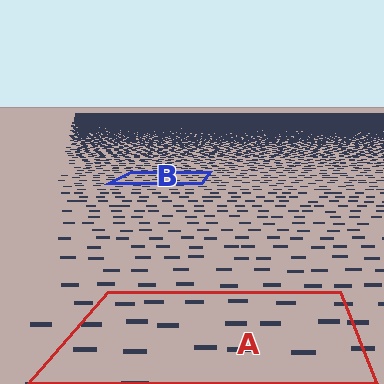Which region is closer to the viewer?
Region A is closer. The texture elements there are larger and more spread out.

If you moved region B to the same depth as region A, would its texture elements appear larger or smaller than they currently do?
They would appear larger. At a closer depth, the same texture elements are projected at a bigger on-screen size.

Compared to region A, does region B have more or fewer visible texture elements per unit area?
Region B has more texture elements per unit area — they are packed more densely because it is farther away.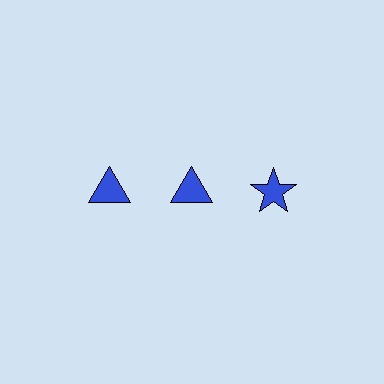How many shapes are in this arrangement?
There are 3 shapes arranged in a grid pattern.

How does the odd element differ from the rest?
It has a different shape: star instead of triangle.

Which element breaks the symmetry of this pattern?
The blue star in the top row, center column breaks the symmetry. All other shapes are blue triangles.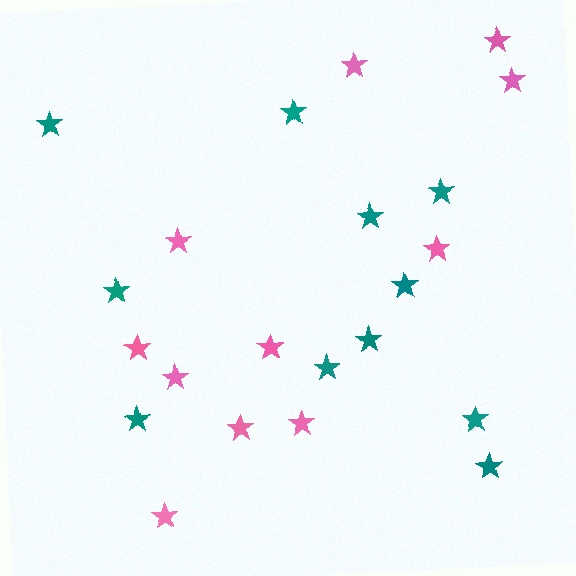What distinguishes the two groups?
There are 2 groups: one group of teal stars (11) and one group of pink stars (11).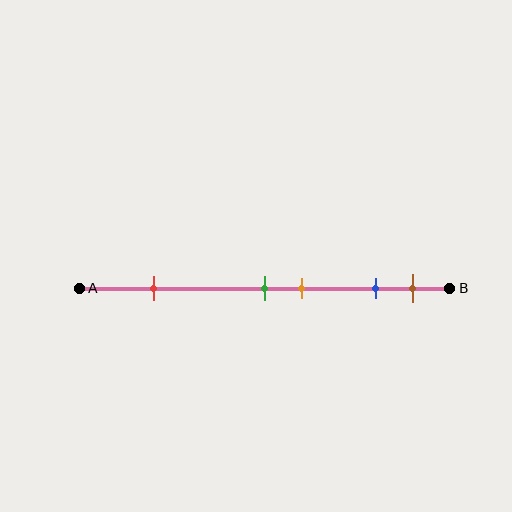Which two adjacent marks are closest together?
The green and orange marks are the closest adjacent pair.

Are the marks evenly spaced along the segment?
No, the marks are not evenly spaced.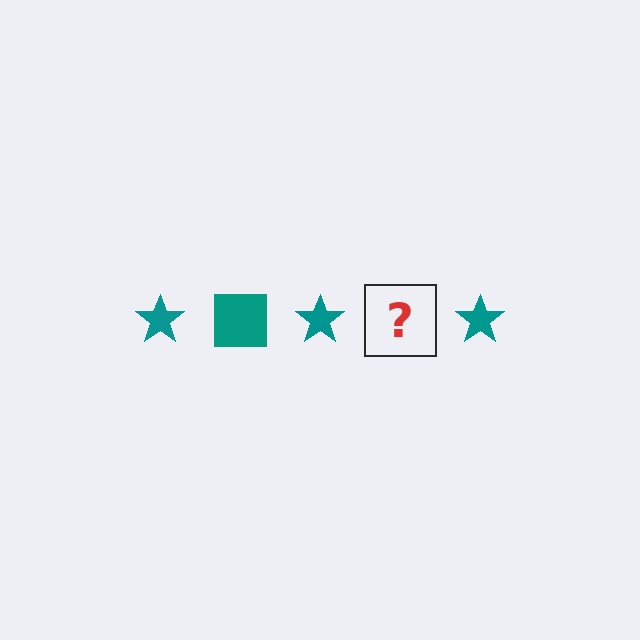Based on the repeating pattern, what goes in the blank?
The blank should be a teal square.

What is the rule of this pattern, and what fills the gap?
The rule is that the pattern cycles through star, square shapes in teal. The gap should be filled with a teal square.